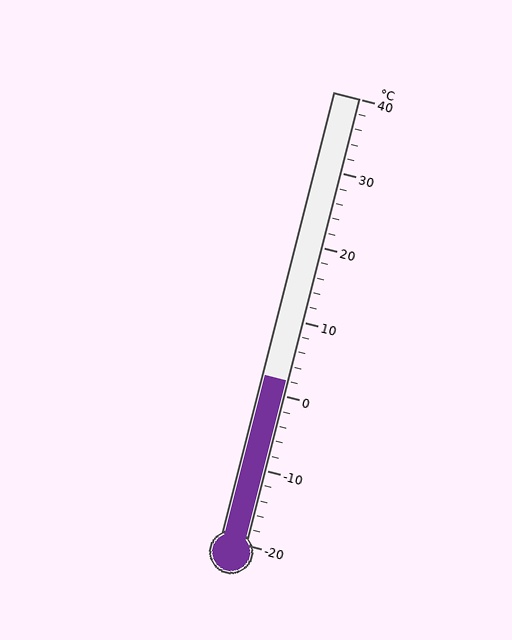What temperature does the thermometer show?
The thermometer shows approximately 2°C.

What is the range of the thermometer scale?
The thermometer scale ranges from -20°C to 40°C.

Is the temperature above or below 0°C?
The temperature is above 0°C.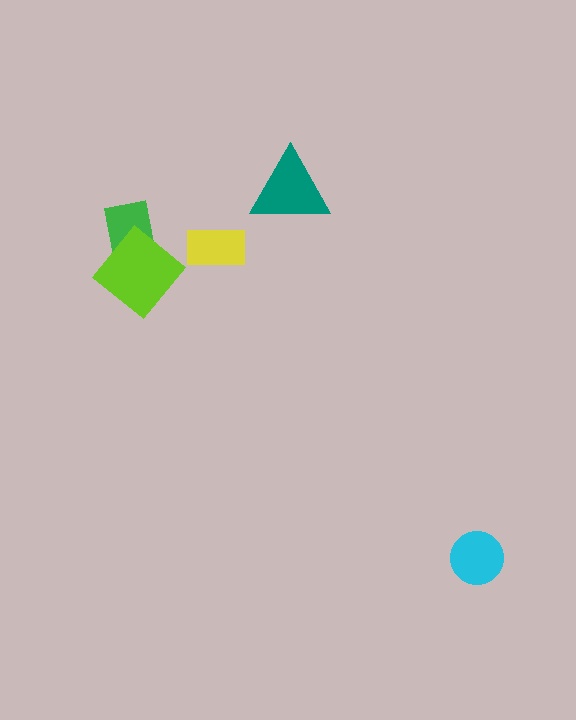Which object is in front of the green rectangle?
The lime diamond is in front of the green rectangle.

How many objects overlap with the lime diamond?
1 object overlaps with the lime diamond.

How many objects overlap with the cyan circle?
0 objects overlap with the cyan circle.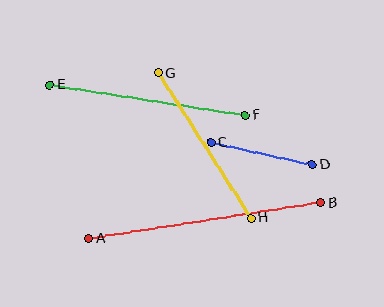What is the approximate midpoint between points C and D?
The midpoint is at approximately (262, 154) pixels.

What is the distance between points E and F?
The distance is approximately 198 pixels.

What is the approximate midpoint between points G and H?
The midpoint is at approximately (204, 146) pixels.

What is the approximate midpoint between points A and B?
The midpoint is at approximately (205, 220) pixels.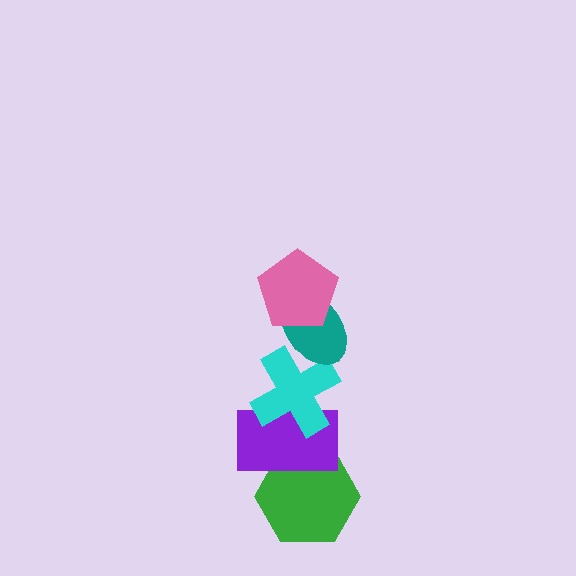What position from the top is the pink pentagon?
The pink pentagon is 1st from the top.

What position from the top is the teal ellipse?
The teal ellipse is 2nd from the top.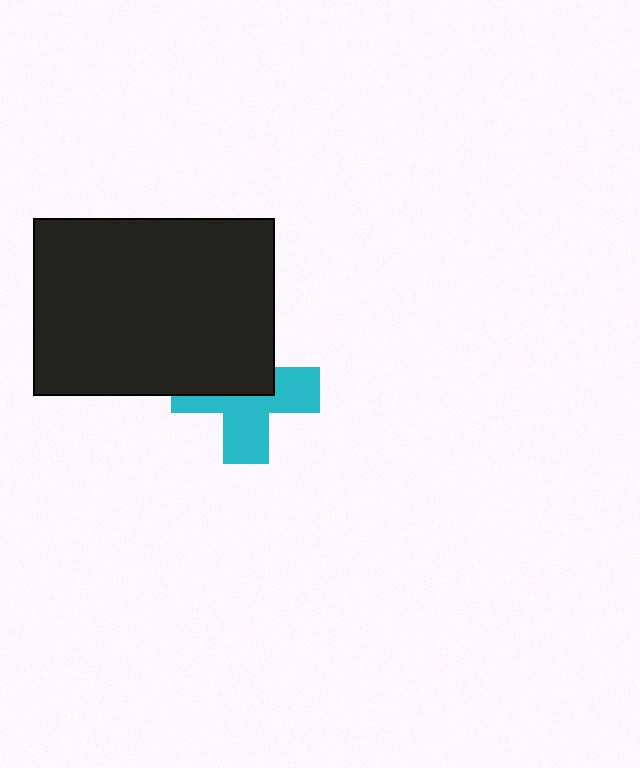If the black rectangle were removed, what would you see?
You would see the complete cyan cross.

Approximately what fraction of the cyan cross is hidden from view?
Roughly 46% of the cyan cross is hidden behind the black rectangle.